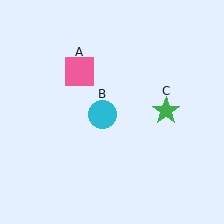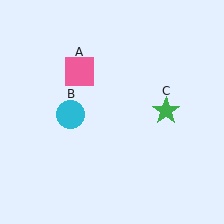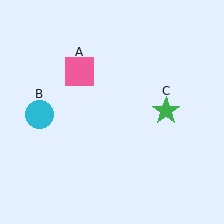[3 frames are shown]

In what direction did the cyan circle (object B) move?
The cyan circle (object B) moved left.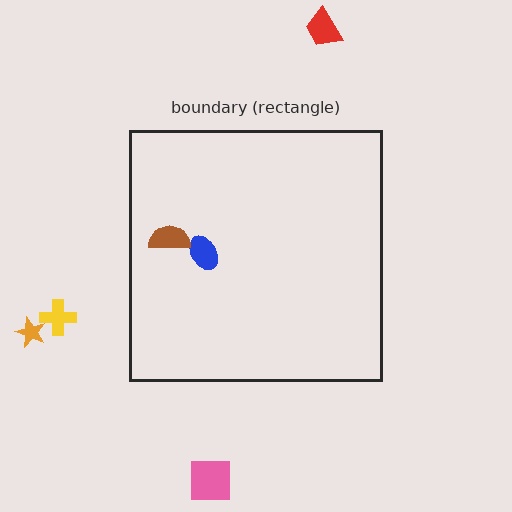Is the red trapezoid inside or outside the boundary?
Outside.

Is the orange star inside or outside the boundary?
Outside.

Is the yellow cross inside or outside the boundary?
Outside.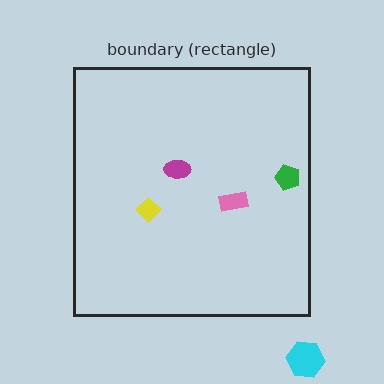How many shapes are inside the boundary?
4 inside, 1 outside.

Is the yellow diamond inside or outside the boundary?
Inside.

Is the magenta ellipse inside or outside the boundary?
Inside.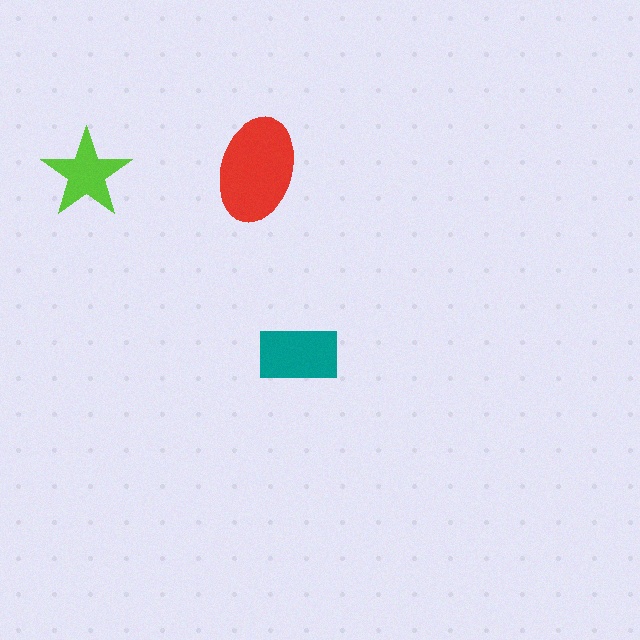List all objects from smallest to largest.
The lime star, the teal rectangle, the red ellipse.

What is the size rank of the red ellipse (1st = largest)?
1st.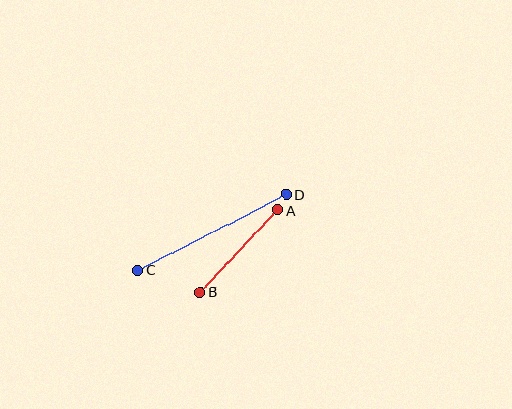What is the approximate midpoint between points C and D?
The midpoint is at approximately (212, 232) pixels.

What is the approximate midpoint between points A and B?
The midpoint is at approximately (239, 251) pixels.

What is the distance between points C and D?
The distance is approximately 167 pixels.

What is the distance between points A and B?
The distance is approximately 113 pixels.